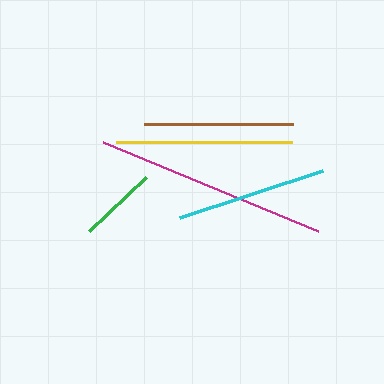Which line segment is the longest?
The magenta line is the longest at approximately 233 pixels.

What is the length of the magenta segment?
The magenta segment is approximately 233 pixels long.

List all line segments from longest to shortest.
From longest to shortest: magenta, yellow, cyan, brown, green.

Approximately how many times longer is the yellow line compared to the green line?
The yellow line is approximately 2.3 times the length of the green line.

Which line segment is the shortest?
The green line is the shortest at approximately 78 pixels.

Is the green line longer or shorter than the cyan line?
The cyan line is longer than the green line.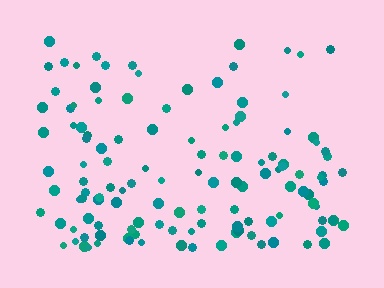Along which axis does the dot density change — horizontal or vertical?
Vertical.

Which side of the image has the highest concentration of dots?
The bottom.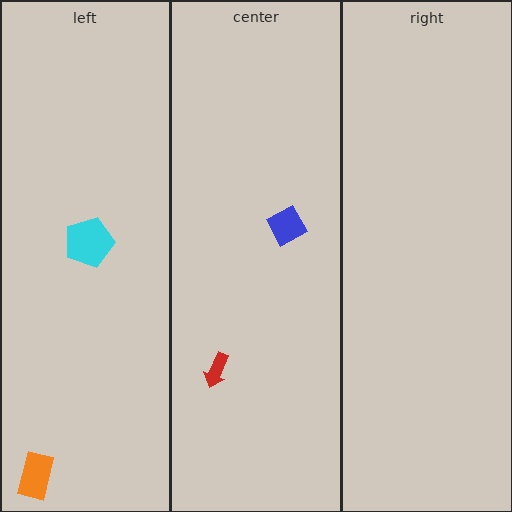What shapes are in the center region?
The red arrow, the blue diamond.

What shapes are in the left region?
The orange rectangle, the cyan pentagon.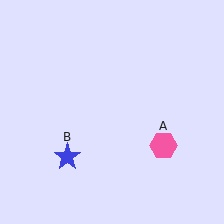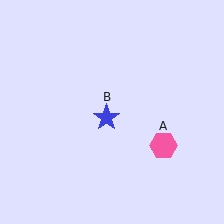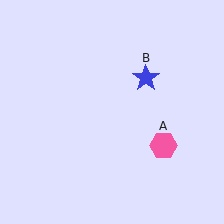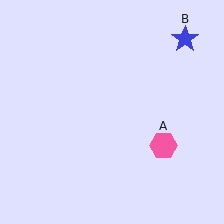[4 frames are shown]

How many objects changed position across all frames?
1 object changed position: blue star (object B).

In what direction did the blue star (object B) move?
The blue star (object B) moved up and to the right.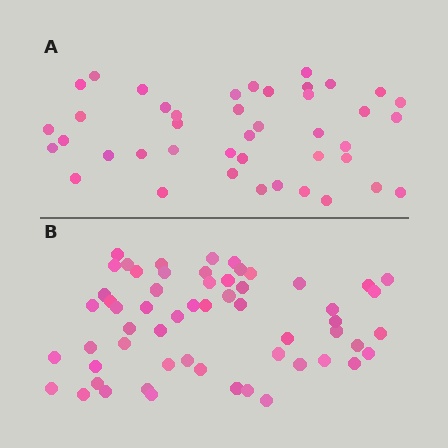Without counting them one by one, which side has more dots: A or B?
Region B (the bottom region) has more dots.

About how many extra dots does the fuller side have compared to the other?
Region B has approximately 15 more dots than region A.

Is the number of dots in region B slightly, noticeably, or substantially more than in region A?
Region B has noticeably more, but not dramatically so. The ratio is roughly 1.4 to 1.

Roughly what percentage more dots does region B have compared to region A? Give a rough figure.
About 40% more.